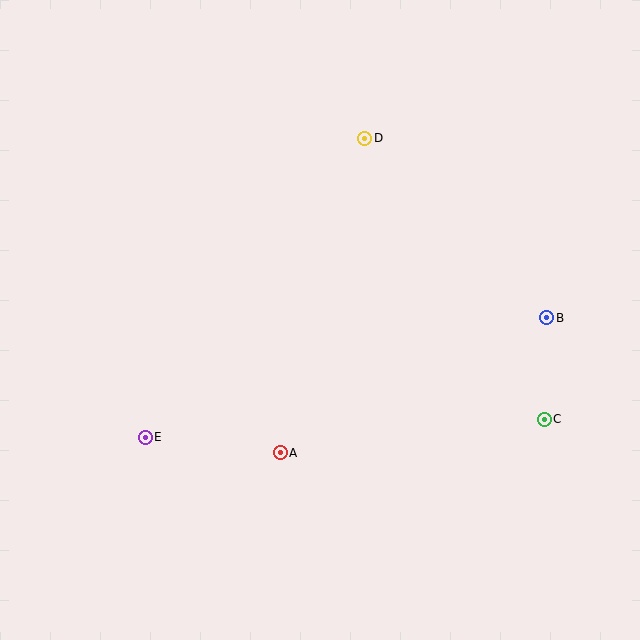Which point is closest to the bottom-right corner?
Point C is closest to the bottom-right corner.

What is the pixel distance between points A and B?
The distance between A and B is 299 pixels.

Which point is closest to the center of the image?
Point A at (280, 453) is closest to the center.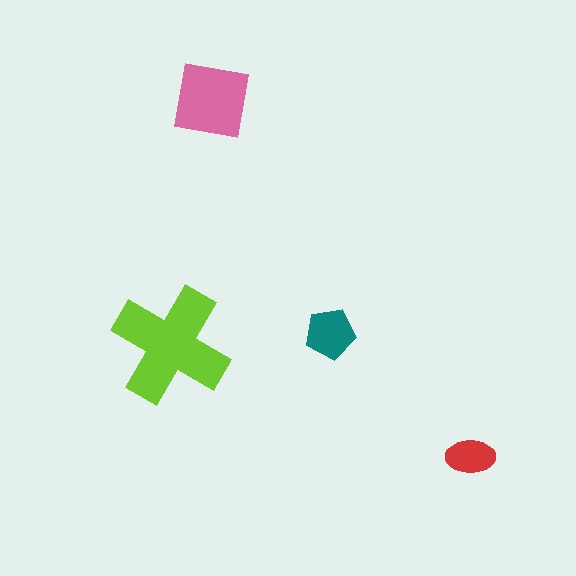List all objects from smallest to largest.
The red ellipse, the teal pentagon, the pink square, the lime cross.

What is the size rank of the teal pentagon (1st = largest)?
3rd.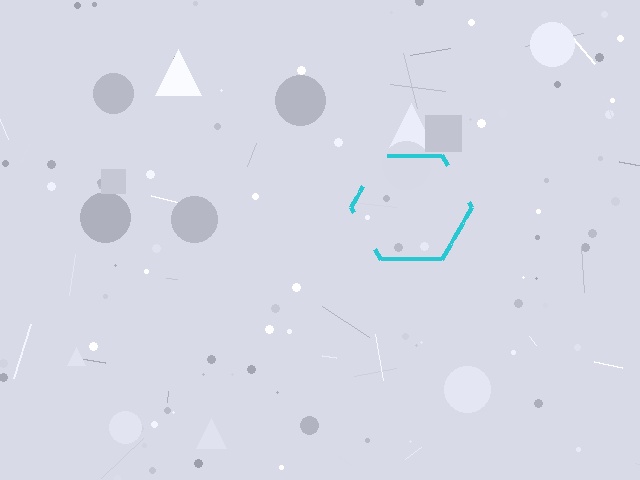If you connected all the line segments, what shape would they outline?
They would outline a hexagon.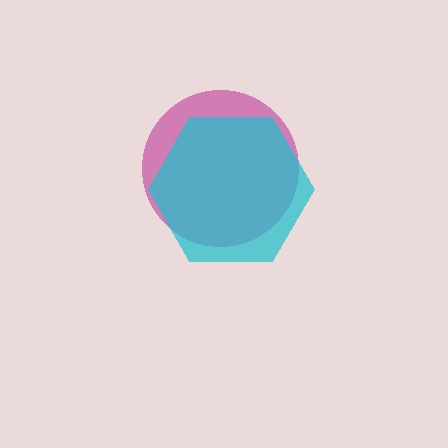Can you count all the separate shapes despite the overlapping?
Yes, there are 2 separate shapes.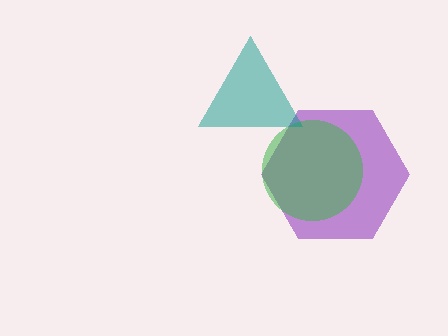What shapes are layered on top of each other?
The layered shapes are: a purple hexagon, a green circle, a teal triangle.